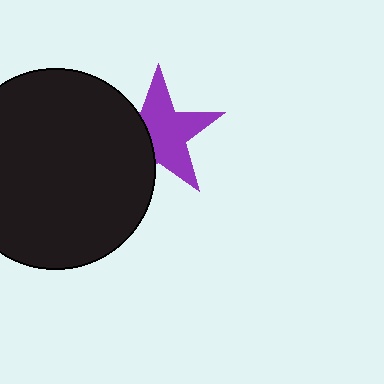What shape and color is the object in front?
The object in front is a black circle.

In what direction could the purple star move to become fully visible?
The purple star could move right. That would shift it out from behind the black circle entirely.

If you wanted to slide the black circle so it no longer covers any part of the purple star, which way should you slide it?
Slide it left — that is the most direct way to separate the two shapes.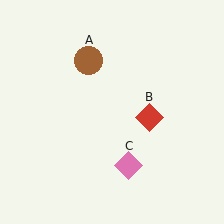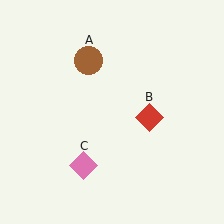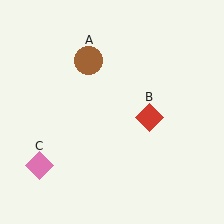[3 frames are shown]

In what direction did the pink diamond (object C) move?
The pink diamond (object C) moved left.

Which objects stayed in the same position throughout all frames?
Brown circle (object A) and red diamond (object B) remained stationary.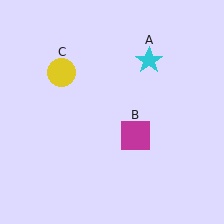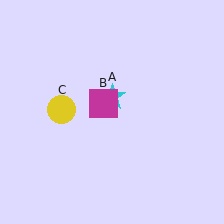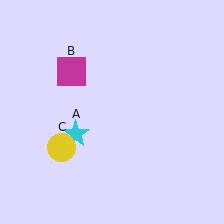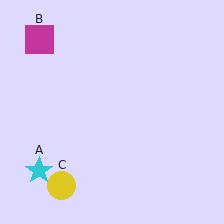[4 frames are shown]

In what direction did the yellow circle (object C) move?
The yellow circle (object C) moved down.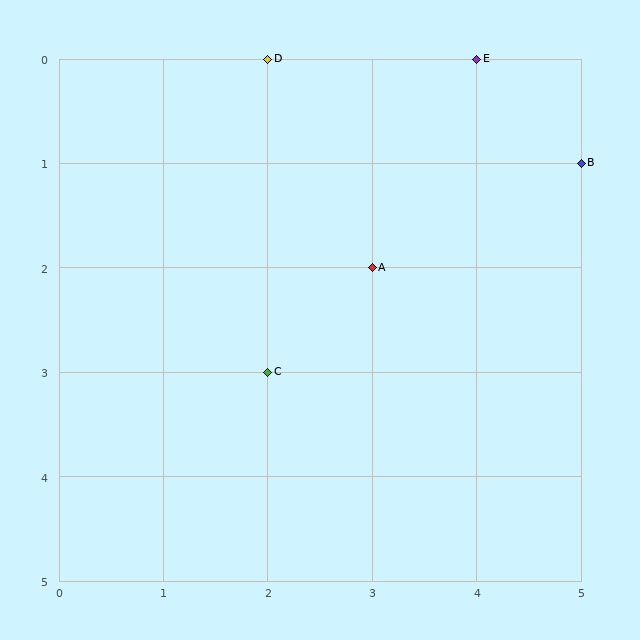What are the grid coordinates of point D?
Point D is at grid coordinates (2, 0).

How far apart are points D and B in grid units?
Points D and B are 3 columns and 1 row apart (about 3.2 grid units diagonally).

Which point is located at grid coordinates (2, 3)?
Point C is at (2, 3).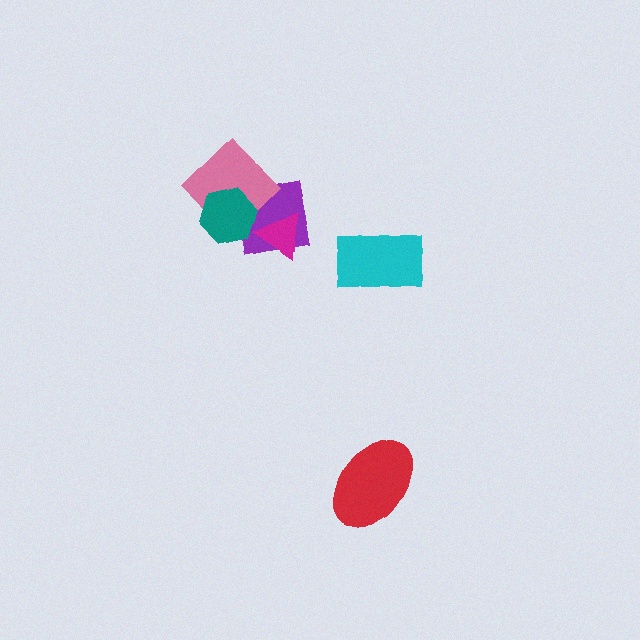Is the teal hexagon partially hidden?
No, no other shape covers it.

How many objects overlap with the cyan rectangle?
0 objects overlap with the cyan rectangle.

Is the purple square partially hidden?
Yes, it is partially covered by another shape.